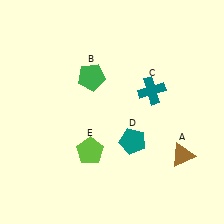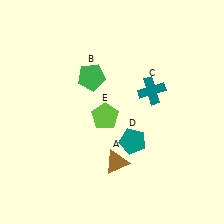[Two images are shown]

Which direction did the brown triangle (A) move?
The brown triangle (A) moved left.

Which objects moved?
The objects that moved are: the brown triangle (A), the lime pentagon (E).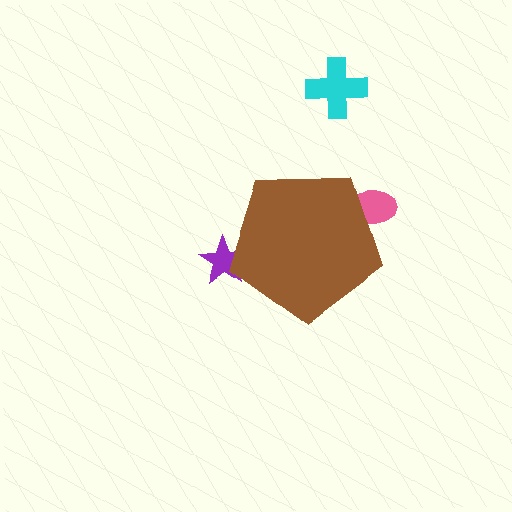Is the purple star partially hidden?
Yes, the purple star is partially hidden behind the brown pentagon.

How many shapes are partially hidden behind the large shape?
2 shapes are partially hidden.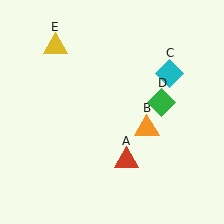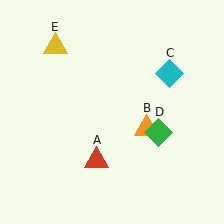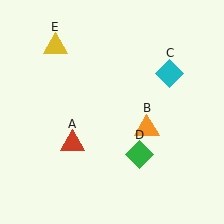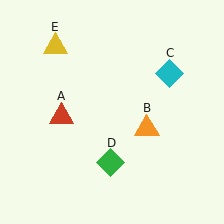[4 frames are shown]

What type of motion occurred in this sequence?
The red triangle (object A), green diamond (object D) rotated clockwise around the center of the scene.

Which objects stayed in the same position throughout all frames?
Orange triangle (object B) and cyan diamond (object C) and yellow triangle (object E) remained stationary.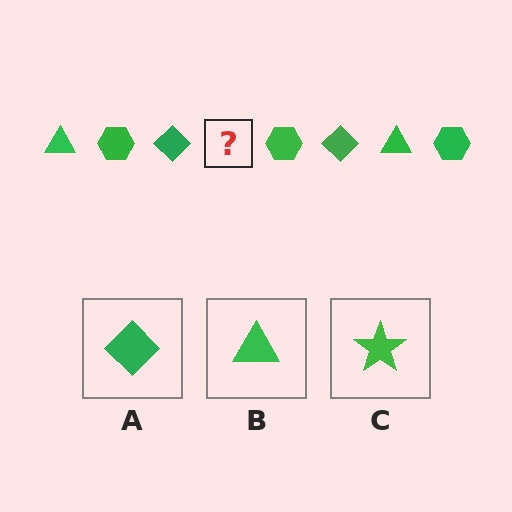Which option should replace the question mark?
Option B.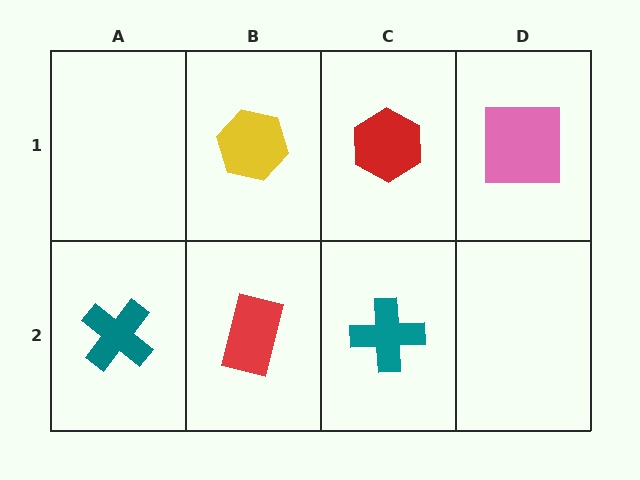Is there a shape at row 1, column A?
No, that cell is empty.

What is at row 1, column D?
A pink square.